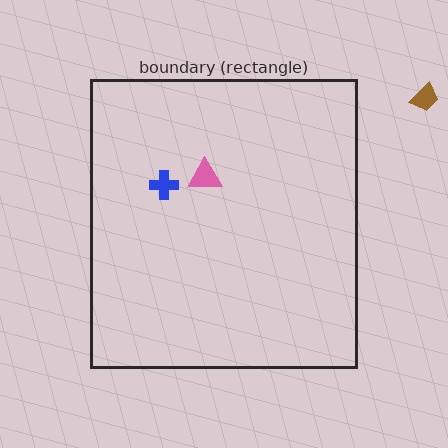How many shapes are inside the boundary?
2 inside, 1 outside.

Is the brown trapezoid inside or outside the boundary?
Outside.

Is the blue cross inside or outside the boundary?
Inside.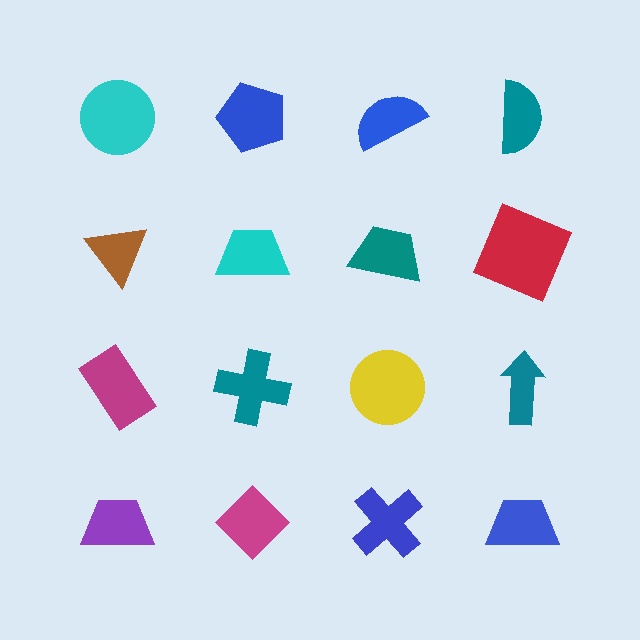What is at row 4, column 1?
A purple trapezoid.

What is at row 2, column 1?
A brown triangle.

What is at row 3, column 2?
A teal cross.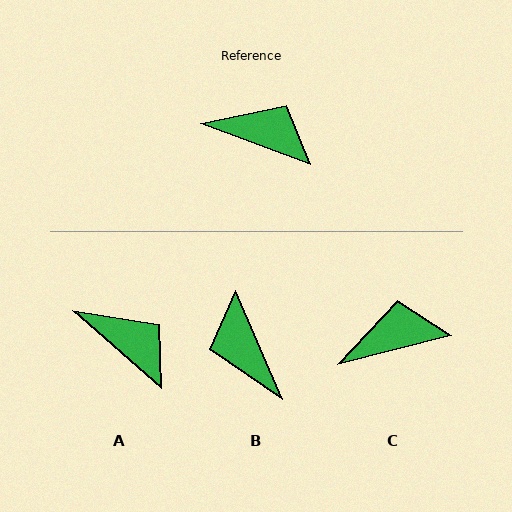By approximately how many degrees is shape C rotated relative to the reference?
Approximately 35 degrees counter-clockwise.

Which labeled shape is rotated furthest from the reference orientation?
B, about 134 degrees away.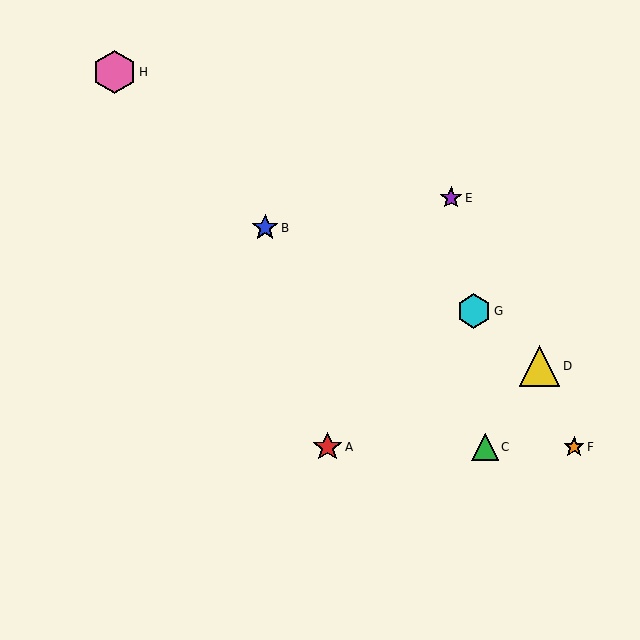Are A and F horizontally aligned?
Yes, both are at y≈447.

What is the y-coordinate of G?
Object G is at y≈311.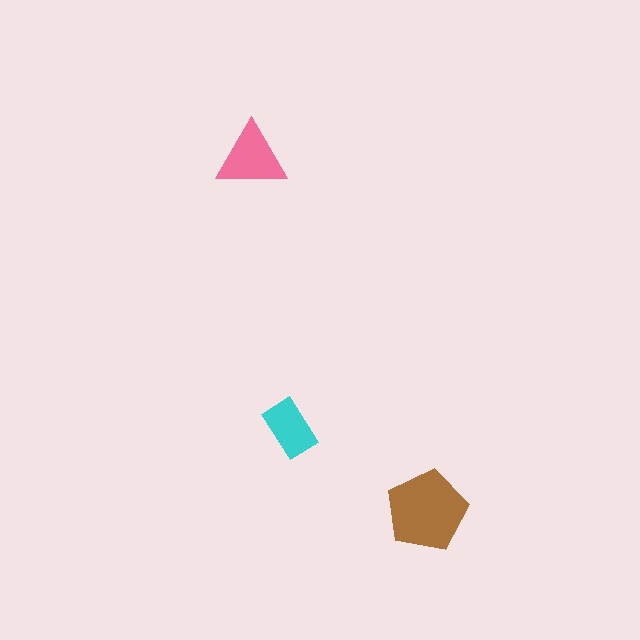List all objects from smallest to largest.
The cyan rectangle, the pink triangle, the brown pentagon.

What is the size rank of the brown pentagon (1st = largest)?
1st.